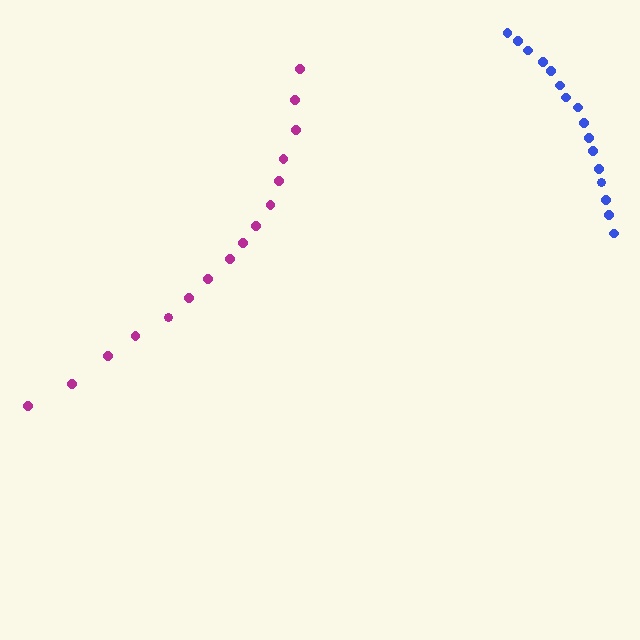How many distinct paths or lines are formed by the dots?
There are 2 distinct paths.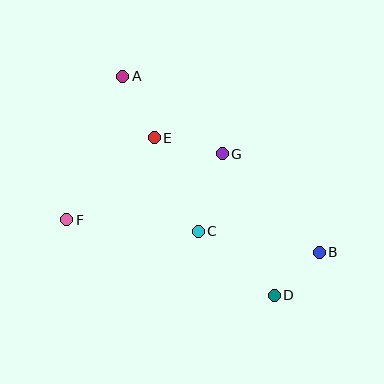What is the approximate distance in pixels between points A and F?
The distance between A and F is approximately 154 pixels.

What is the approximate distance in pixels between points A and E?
The distance between A and E is approximately 69 pixels.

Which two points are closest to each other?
Points B and D are closest to each other.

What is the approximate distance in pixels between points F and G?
The distance between F and G is approximately 169 pixels.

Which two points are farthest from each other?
Points A and D are farthest from each other.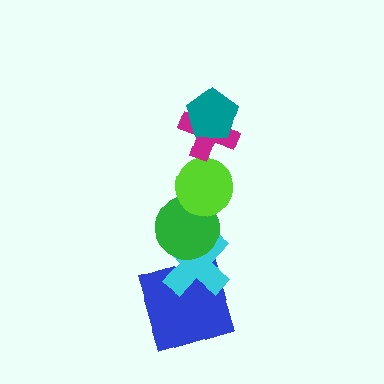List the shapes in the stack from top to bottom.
From top to bottom: the teal pentagon, the magenta cross, the lime circle, the green circle, the cyan cross, the blue square.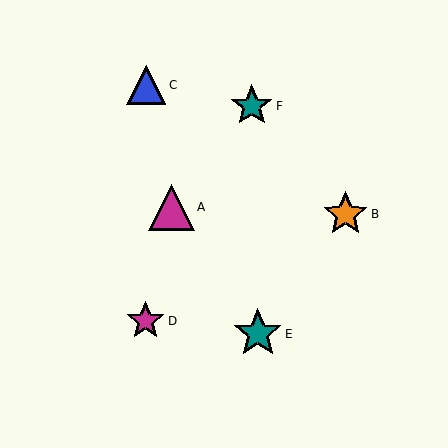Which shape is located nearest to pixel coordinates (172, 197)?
The magenta triangle (labeled A) at (171, 207) is nearest to that location.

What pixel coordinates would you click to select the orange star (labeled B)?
Click at (345, 214) to select the orange star B.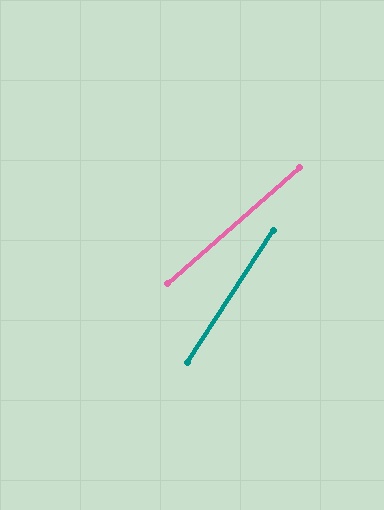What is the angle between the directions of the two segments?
Approximately 16 degrees.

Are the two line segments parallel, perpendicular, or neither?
Neither parallel nor perpendicular — they differ by about 16°.